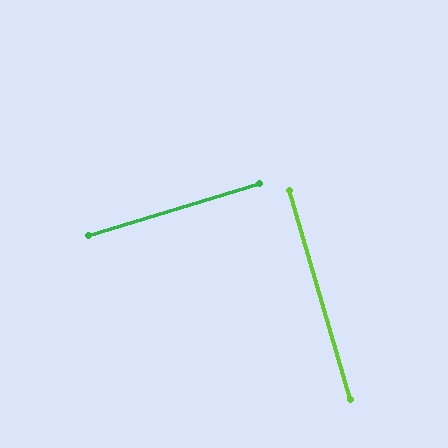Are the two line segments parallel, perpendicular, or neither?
Perpendicular — they meet at approximately 89°.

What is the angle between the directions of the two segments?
Approximately 89 degrees.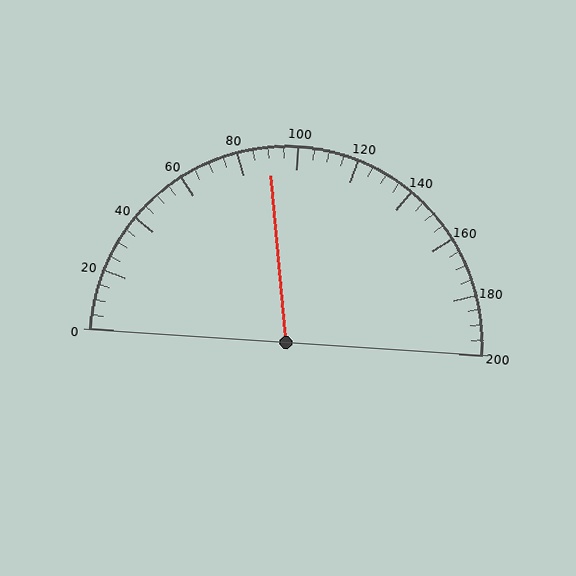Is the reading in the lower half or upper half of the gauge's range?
The reading is in the lower half of the range (0 to 200).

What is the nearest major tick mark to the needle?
The nearest major tick mark is 80.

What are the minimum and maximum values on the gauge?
The gauge ranges from 0 to 200.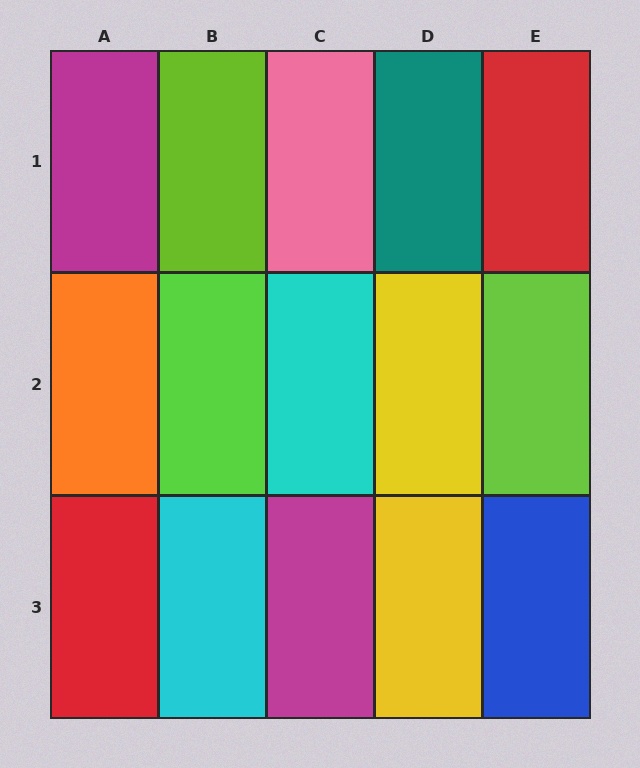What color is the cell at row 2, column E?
Lime.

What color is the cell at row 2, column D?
Yellow.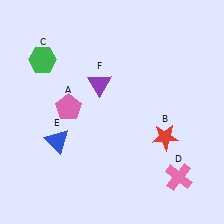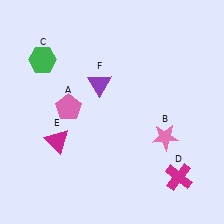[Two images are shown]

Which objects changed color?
B changed from red to pink. D changed from pink to magenta. E changed from blue to magenta.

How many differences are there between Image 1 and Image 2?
There are 3 differences between the two images.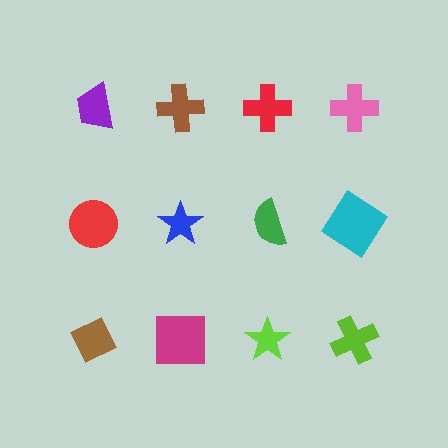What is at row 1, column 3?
A red cross.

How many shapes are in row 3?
4 shapes.